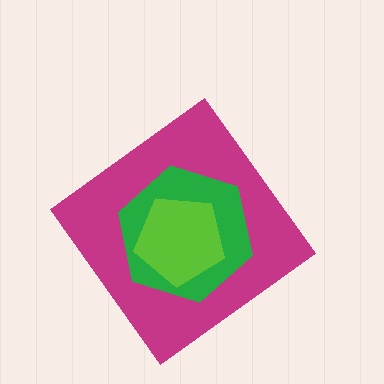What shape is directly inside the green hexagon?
The lime pentagon.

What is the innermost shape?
The lime pentagon.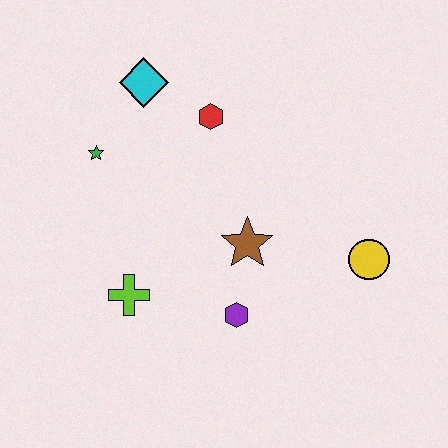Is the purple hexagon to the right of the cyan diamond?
Yes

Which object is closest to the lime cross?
The purple hexagon is closest to the lime cross.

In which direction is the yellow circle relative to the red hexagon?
The yellow circle is to the right of the red hexagon.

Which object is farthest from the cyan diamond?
The yellow circle is farthest from the cyan diamond.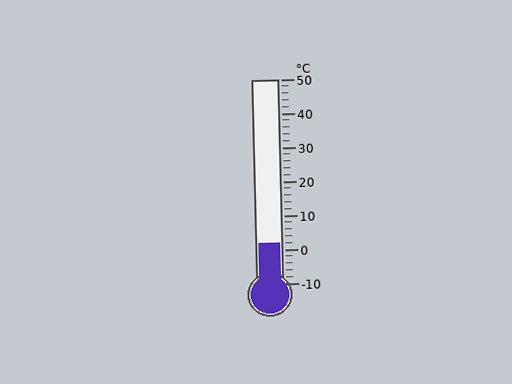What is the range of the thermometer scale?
The thermometer scale ranges from -10°C to 50°C.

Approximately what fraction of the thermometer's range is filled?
The thermometer is filled to approximately 20% of its range.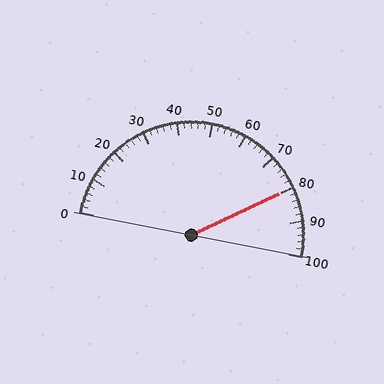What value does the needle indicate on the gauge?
The needle indicates approximately 80.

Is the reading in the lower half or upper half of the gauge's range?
The reading is in the upper half of the range (0 to 100).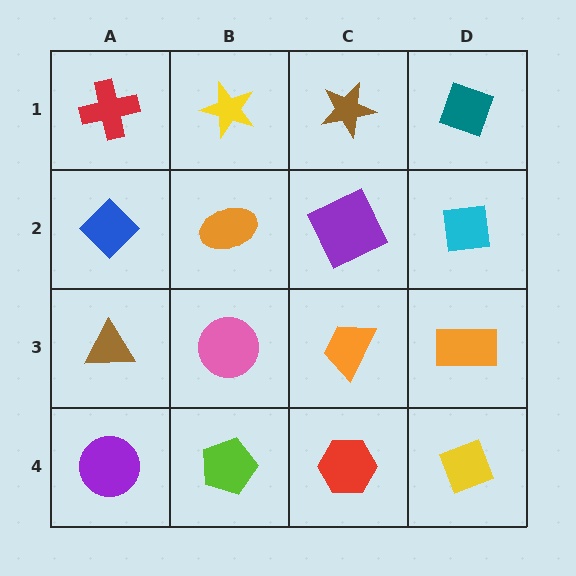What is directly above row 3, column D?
A cyan square.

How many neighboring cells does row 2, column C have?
4.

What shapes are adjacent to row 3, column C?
A purple square (row 2, column C), a red hexagon (row 4, column C), a pink circle (row 3, column B), an orange rectangle (row 3, column D).